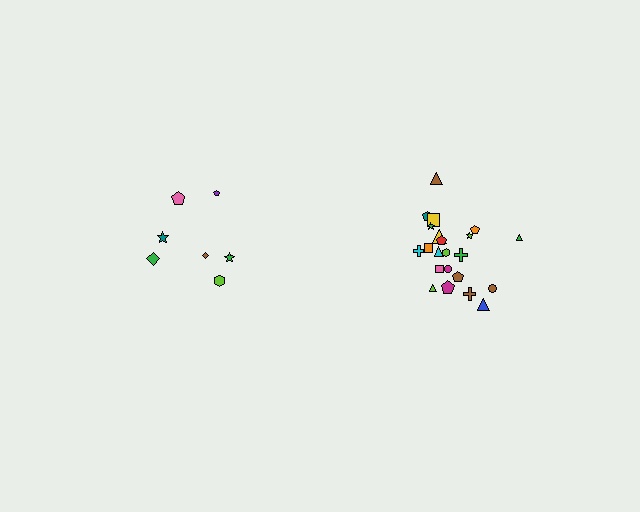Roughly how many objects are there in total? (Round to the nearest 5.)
Roughly 30 objects in total.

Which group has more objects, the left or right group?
The right group.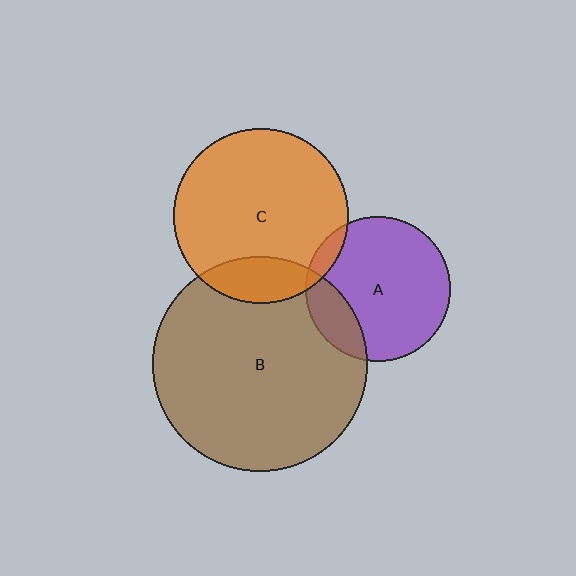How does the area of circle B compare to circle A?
Approximately 2.2 times.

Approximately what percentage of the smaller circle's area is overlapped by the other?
Approximately 15%.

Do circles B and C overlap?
Yes.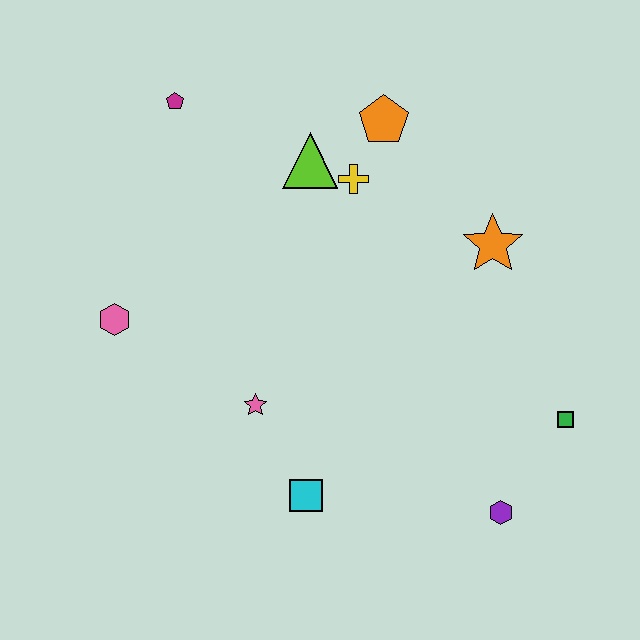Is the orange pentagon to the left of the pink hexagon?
No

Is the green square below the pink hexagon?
Yes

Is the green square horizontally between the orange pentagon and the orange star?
No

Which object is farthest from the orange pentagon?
The purple hexagon is farthest from the orange pentagon.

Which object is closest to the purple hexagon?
The green square is closest to the purple hexagon.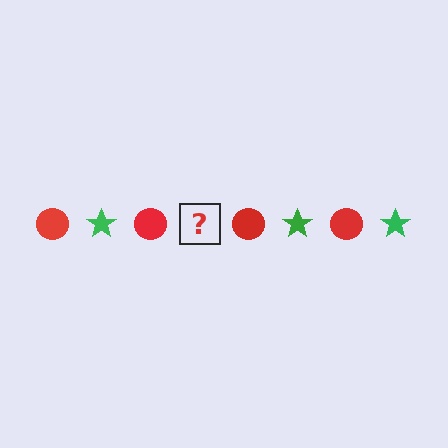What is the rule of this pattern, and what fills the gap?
The rule is that the pattern alternates between red circle and green star. The gap should be filled with a green star.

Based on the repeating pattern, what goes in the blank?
The blank should be a green star.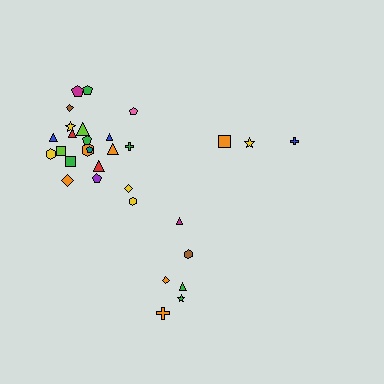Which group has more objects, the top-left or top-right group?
The top-left group.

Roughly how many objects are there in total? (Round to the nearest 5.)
Roughly 30 objects in total.